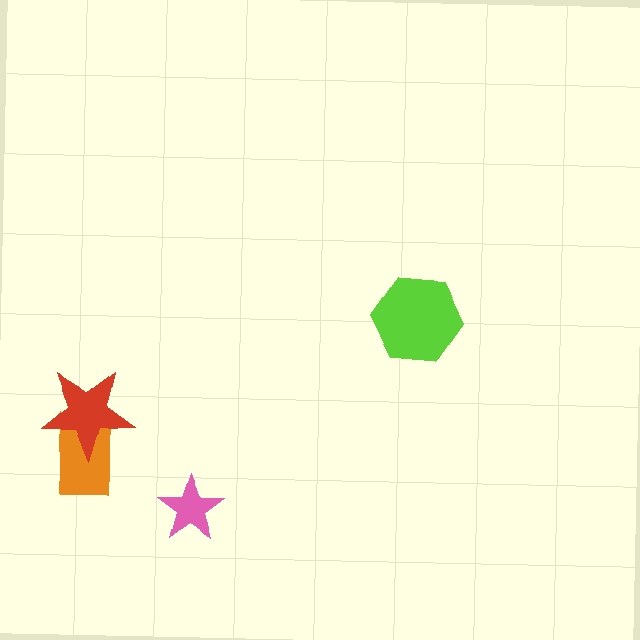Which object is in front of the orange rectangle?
The red star is in front of the orange rectangle.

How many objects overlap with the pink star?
0 objects overlap with the pink star.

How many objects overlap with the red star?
1 object overlaps with the red star.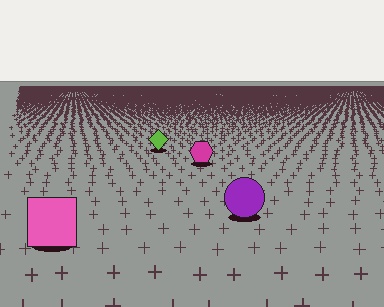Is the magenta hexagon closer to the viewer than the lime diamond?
Yes. The magenta hexagon is closer — you can tell from the texture gradient: the ground texture is coarser near it.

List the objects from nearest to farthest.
From nearest to farthest: the pink square, the purple circle, the magenta hexagon, the lime diamond.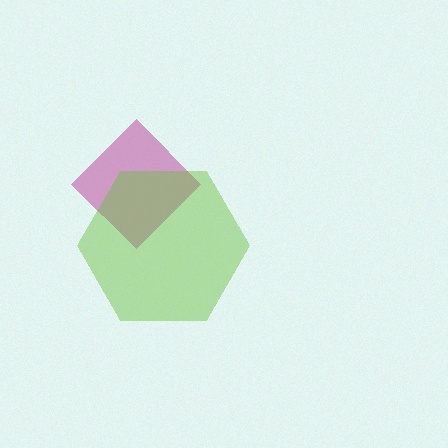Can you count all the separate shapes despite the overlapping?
Yes, there are 2 separate shapes.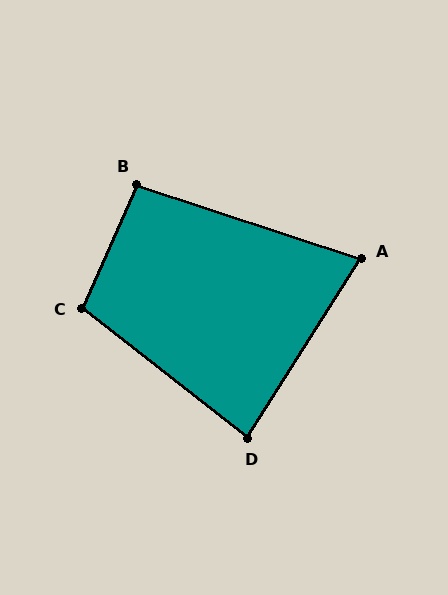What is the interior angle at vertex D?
Approximately 84 degrees (acute).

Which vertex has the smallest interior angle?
A, at approximately 76 degrees.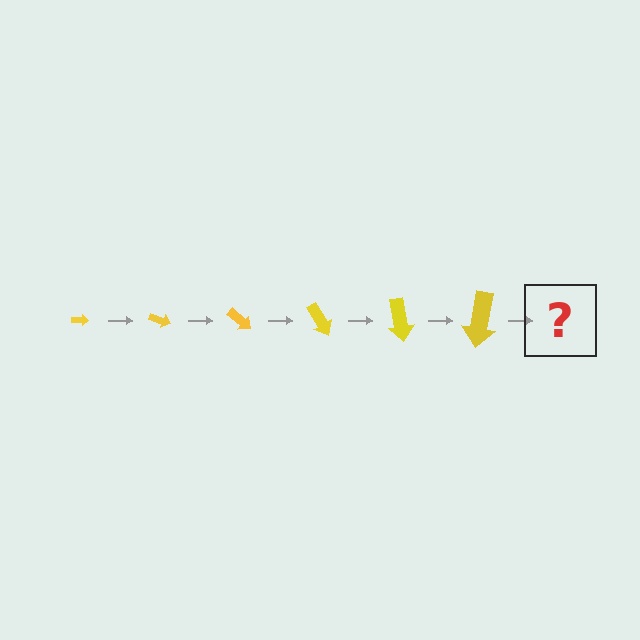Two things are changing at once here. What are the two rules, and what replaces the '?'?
The two rules are that the arrow grows larger each step and it rotates 20 degrees each step. The '?' should be an arrow, larger than the previous one and rotated 120 degrees from the start.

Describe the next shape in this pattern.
It should be an arrow, larger than the previous one and rotated 120 degrees from the start.